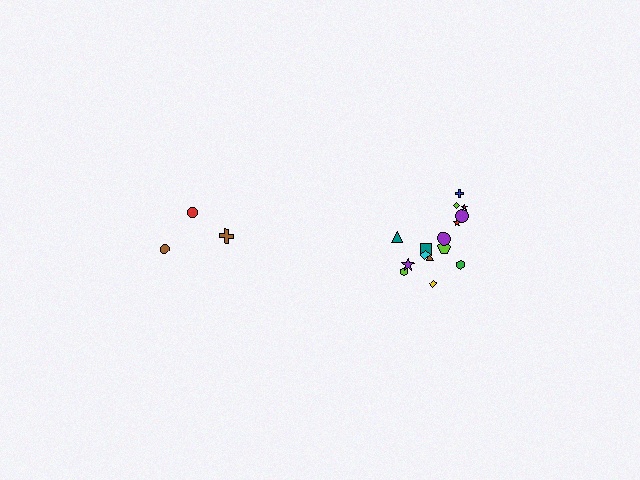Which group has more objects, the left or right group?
The right group.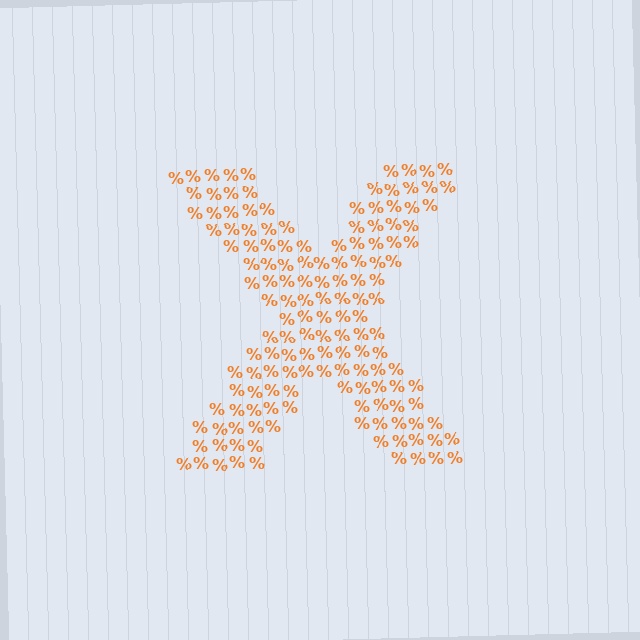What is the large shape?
The large shape is the letter X.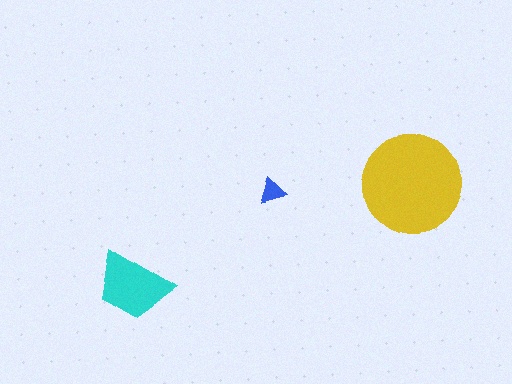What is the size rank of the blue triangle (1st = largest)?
3rd.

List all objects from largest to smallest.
The yellow circle, the cyan trapezoid, the blue triangle.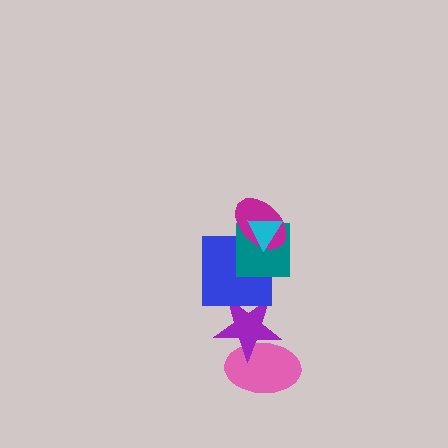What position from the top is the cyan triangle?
The cyan triangle is 1st from the top.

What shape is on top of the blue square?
The teal square is on top of the blue square.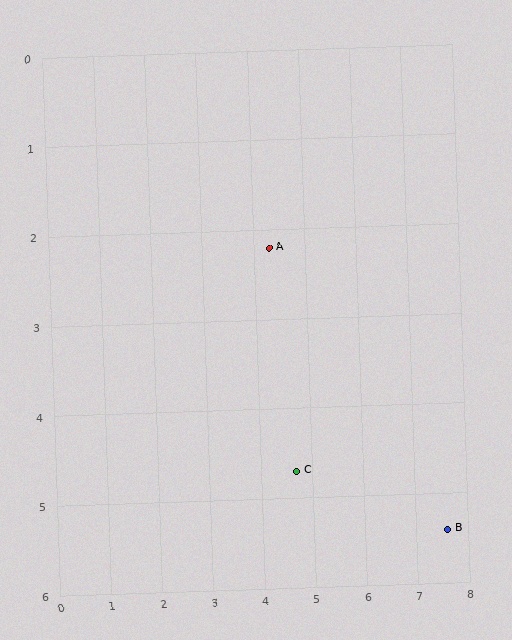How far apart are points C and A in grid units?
Points C and A are about 2.5 grid units apart.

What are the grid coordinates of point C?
Point C is at approximately (4.7, 4.7).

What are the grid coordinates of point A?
Point A is at approximately (4.3, 2.2).